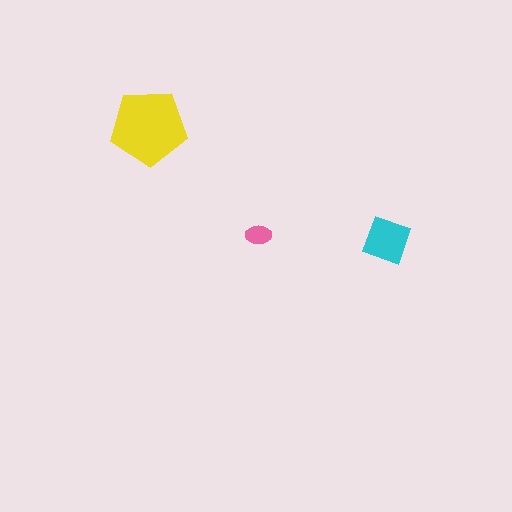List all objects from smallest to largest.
The pink ellipse, the cyan square, the yellow pentagon.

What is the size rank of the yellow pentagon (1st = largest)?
1st.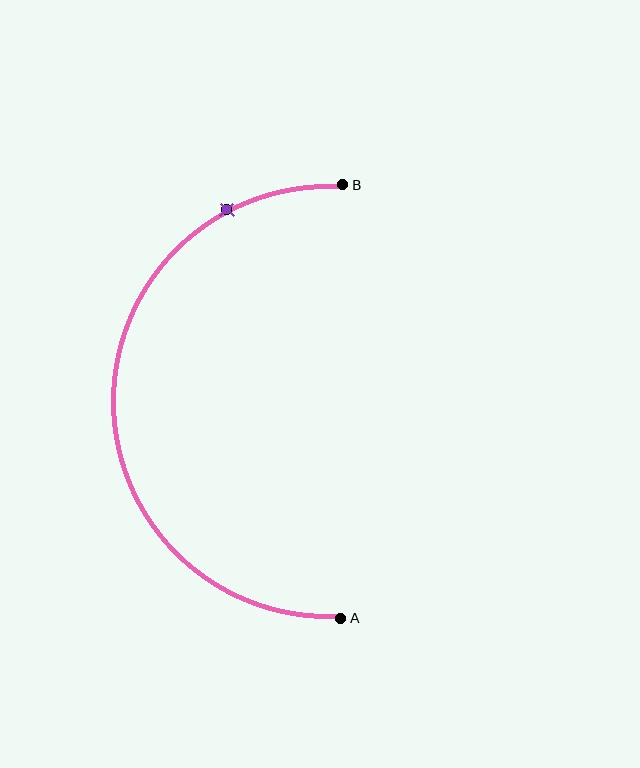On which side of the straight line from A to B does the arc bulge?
The arc bulges to the left of the straight line connecting A and B.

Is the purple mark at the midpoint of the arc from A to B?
No. The purple mark lies on the arc but is closer to endpoint B. The arc midpoint would be at the point on the curve equidistant along the arc from both A and B.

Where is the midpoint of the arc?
The arc midpoint is the point on the curve farthest from the straight line joining A and B. It sits to the left of that line.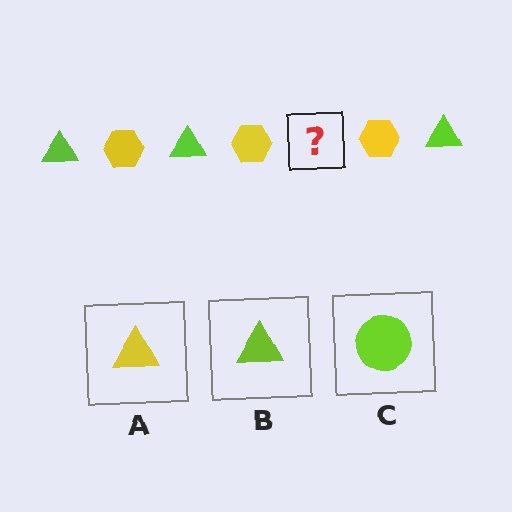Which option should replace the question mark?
Option B.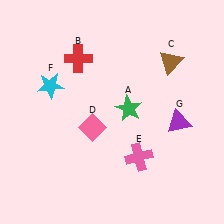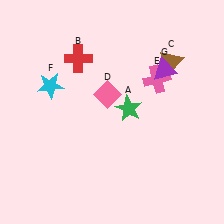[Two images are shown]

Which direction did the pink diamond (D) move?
The pink diamond (D) moved up.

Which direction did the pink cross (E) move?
The pink cross (E) moved up.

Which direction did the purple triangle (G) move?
The purple triangle (G) moved up.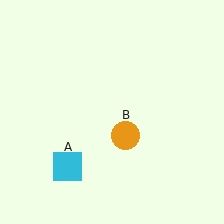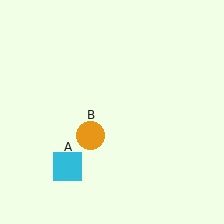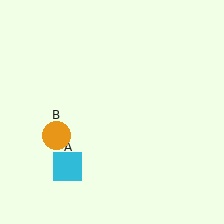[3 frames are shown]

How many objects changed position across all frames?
1 object changed position: orange circle (object B).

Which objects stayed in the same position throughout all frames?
Cyan square (object A) remained stationary.